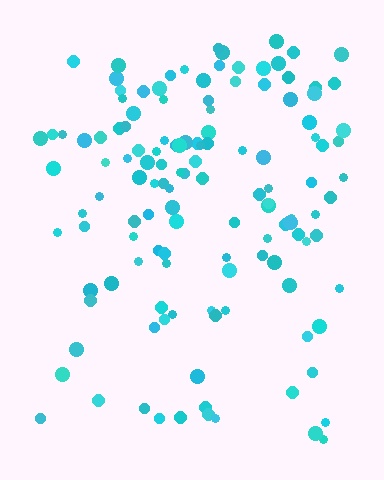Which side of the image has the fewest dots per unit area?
The bottom.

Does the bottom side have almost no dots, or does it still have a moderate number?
Still a moderate number, just noticeably fewer than the top.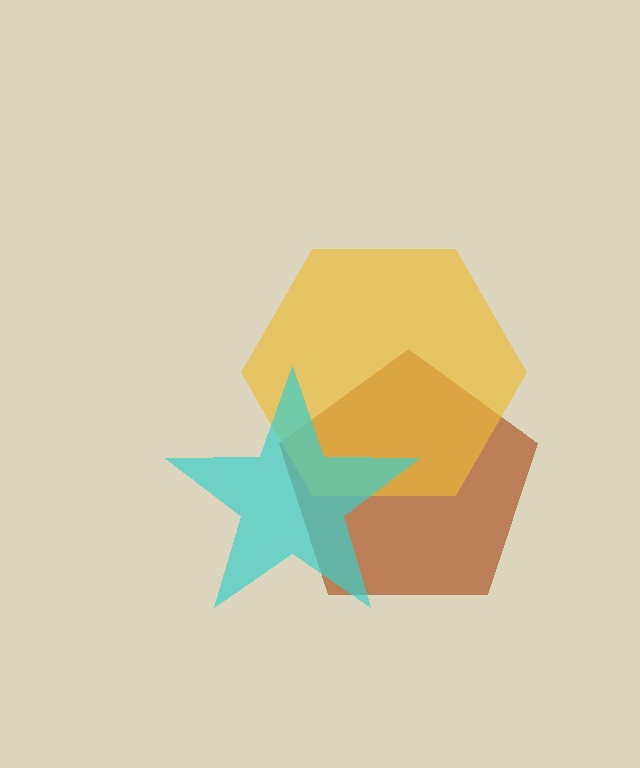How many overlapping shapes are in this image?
There are 3 overlapping shapes in the image.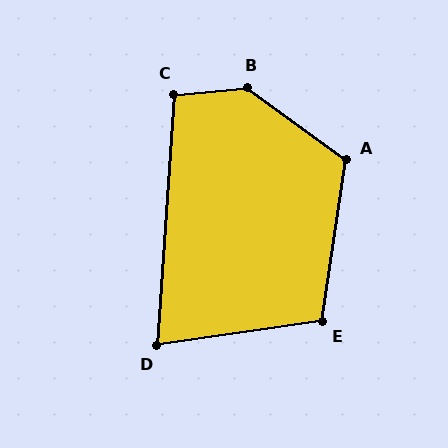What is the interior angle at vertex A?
Approximately 118 degrees (obtuse).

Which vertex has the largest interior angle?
B, at approximately 138 degrees.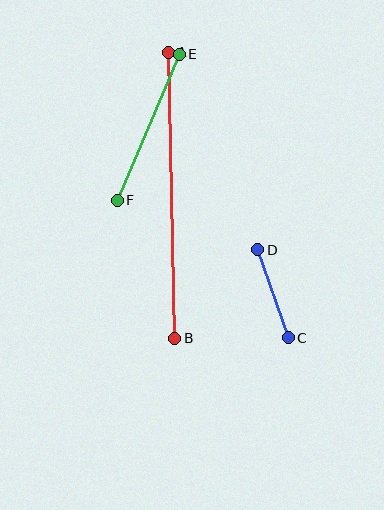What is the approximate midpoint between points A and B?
The midpoint is at approximately (172, 195) pixels.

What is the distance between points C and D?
The distance is approximately 93 pixels.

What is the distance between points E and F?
The distance is approximately 159 pixels.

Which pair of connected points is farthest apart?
Points A and B are farthest apart.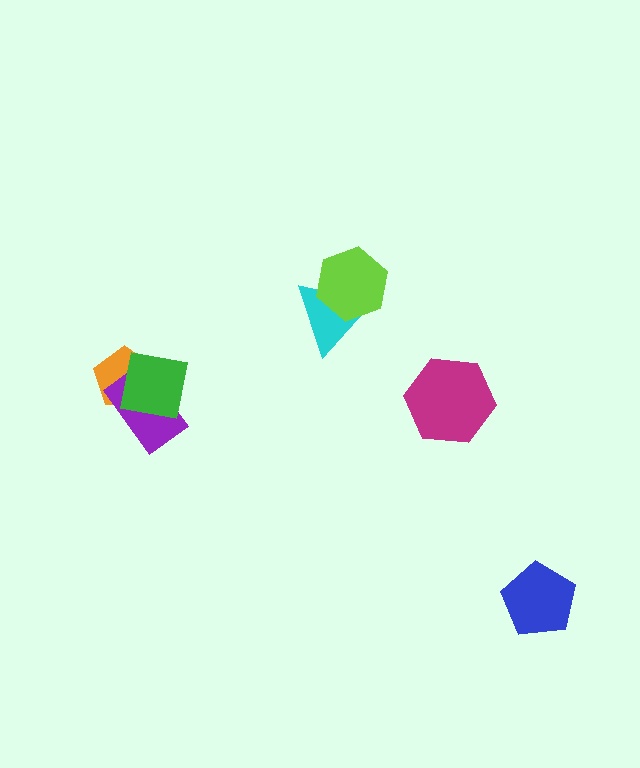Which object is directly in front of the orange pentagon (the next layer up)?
The purple rectangle is directly in front of the orange pentagon.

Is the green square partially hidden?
No, no other shape covers it.